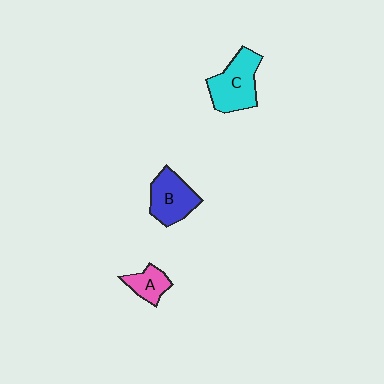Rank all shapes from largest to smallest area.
From largest to smallest: C (cyan), B (blue), A (pink).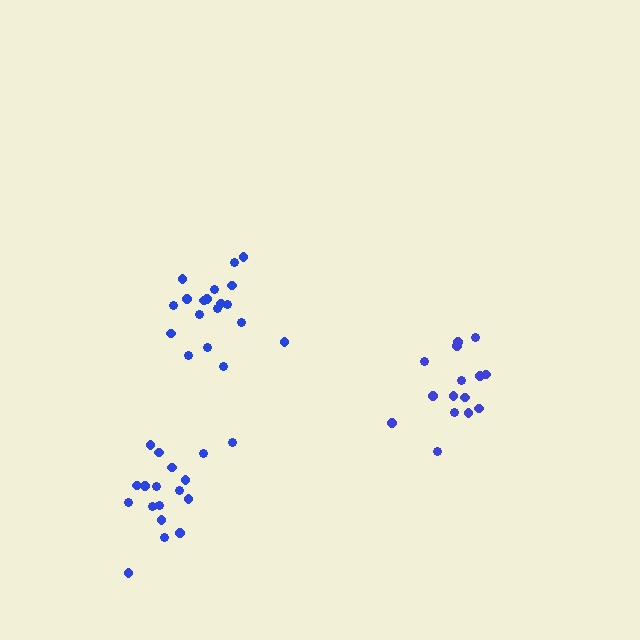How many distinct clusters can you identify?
There are 3 distinct clusters.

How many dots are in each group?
Group 1: 15 dots, Group 2: 19 dots, Group 3: 18 dots (52 total).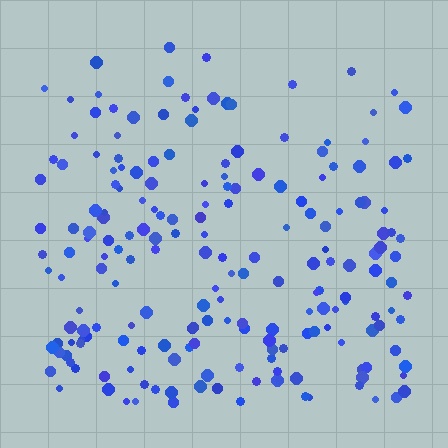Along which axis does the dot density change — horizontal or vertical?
Vertical.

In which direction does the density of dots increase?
From top to bottom, with the bottom side densest.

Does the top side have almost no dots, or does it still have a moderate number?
Still a moderate number, just noticeably fewer than the bottom.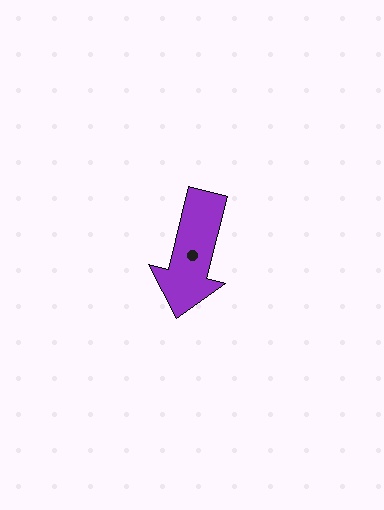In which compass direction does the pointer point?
South.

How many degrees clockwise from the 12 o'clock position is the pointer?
Approximately 194 degrees.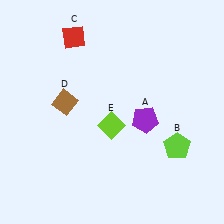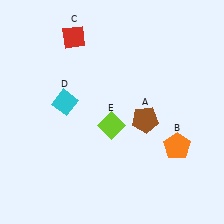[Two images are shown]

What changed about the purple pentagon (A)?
In Image 1, A is purple. In Image 2, it changed to brown.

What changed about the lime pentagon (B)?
In Image 1, B is lime. In Image 2, it changed to orange.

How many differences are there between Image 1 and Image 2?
There are 3 differences between the two images.